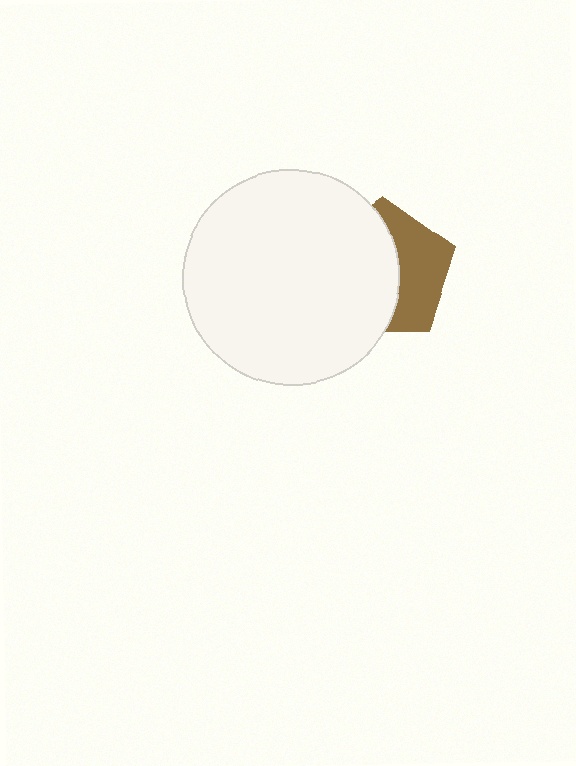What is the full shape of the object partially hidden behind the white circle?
The partially hidden object is a brown pentagon.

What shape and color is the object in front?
The object in front is a white circle.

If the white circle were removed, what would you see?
You would see the complete brown pentagon.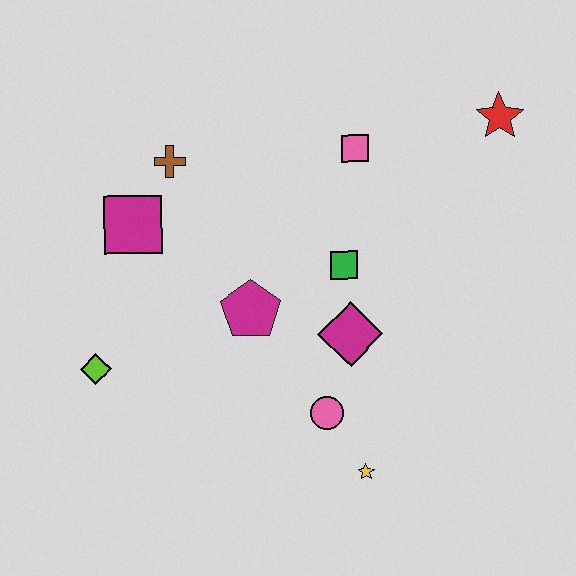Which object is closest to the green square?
The magenta diamond is closest to the green square.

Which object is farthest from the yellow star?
The red star is farthest from the yellow star.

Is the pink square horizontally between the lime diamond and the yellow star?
Yes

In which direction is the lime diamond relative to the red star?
The lime diamond is to the left of the red star.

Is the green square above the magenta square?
No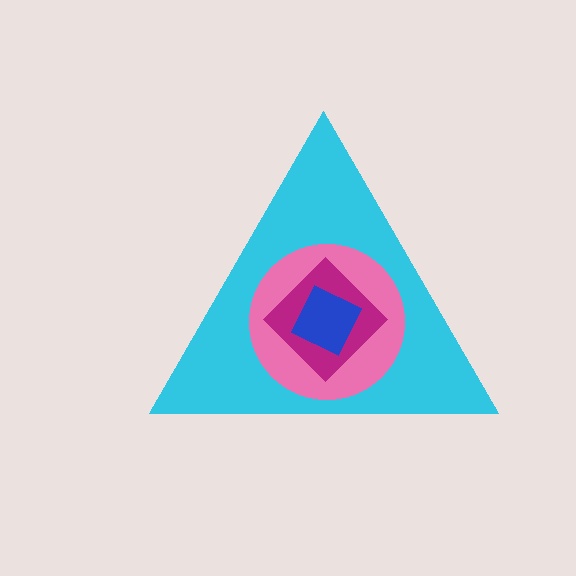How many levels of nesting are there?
4.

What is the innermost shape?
The blue square.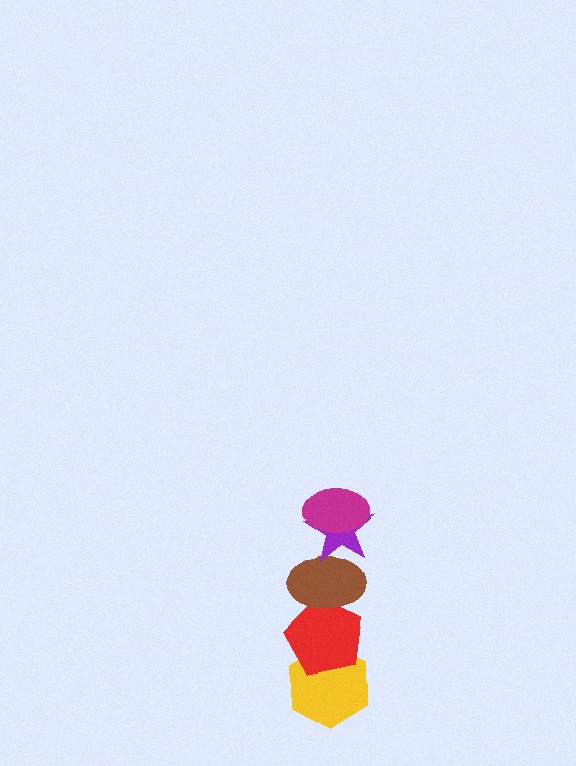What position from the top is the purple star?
The purple star is 2nd from the top.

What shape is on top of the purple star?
The magenta ellipse is on top of the purple star.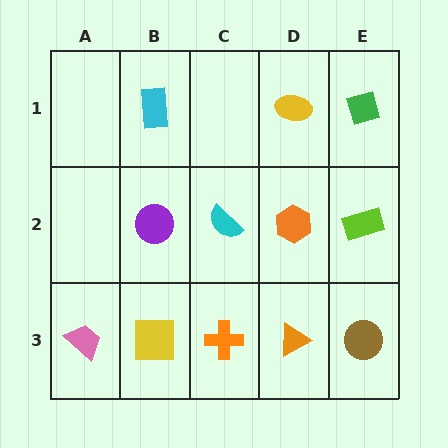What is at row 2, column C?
A cyan semicircle.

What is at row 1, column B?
A cyan rectangle.